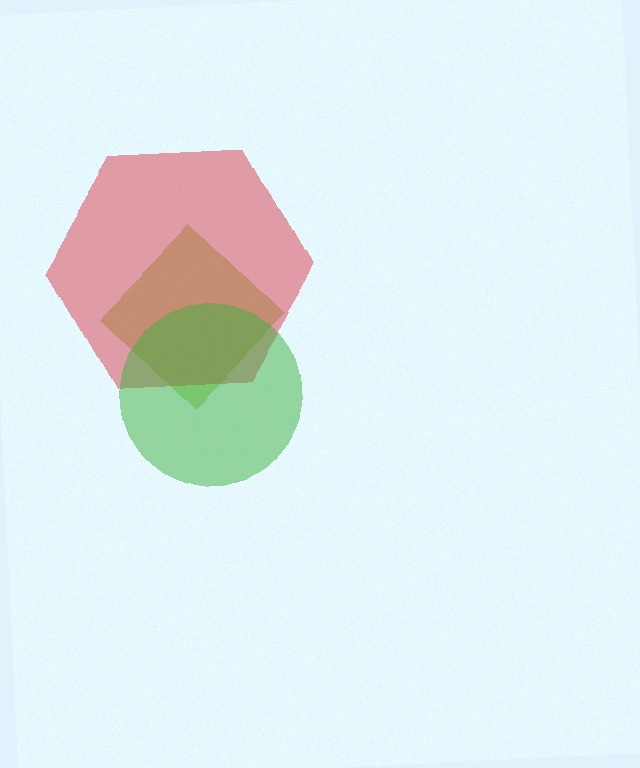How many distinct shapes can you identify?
There are 3 distinct shapes: a lime diamond, a red hexagon, a green circle.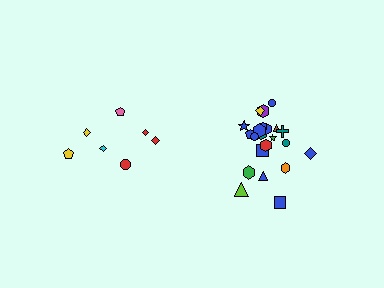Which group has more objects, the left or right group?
The right group.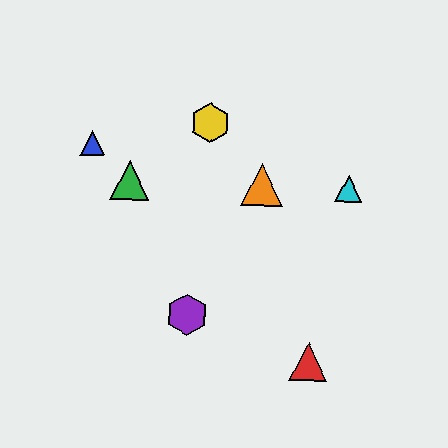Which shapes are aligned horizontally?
The green triangle, the orange triangle, the cyan triangle are aligned horizontally.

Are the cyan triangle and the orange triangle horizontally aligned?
Yes, both are at y≈188.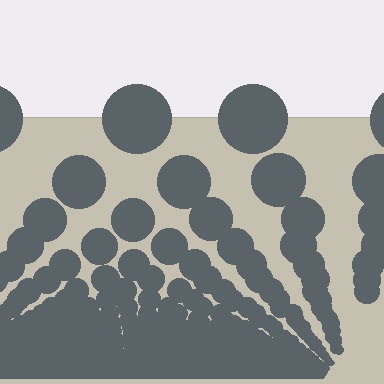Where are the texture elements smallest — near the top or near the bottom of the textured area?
Near the bottom.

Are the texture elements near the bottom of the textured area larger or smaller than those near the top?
Smaller. The gradient is inverted — elements near the bottom are smaller and denser.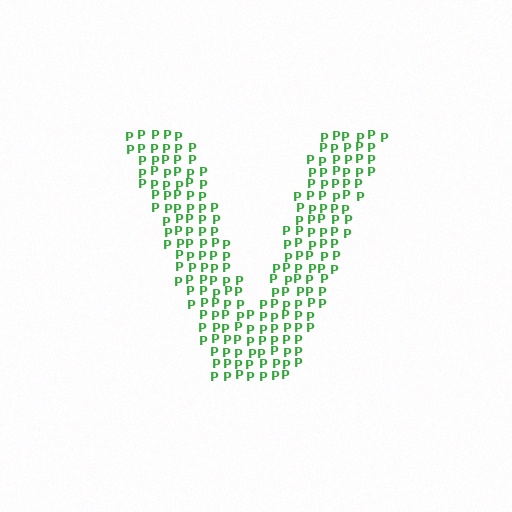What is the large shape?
The large shape is the letter V.